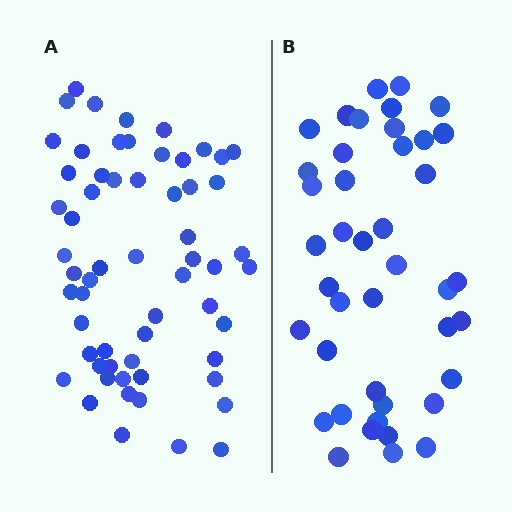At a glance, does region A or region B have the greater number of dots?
Region A (the left region) has more dots.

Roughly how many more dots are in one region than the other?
Region A has approximately 20 more dots than region B.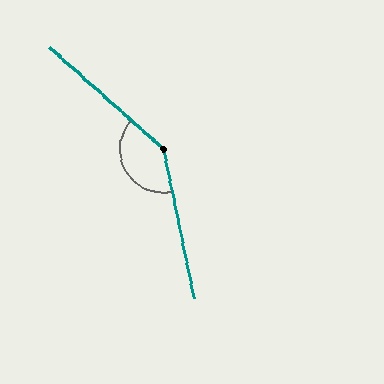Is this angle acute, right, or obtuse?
It is obtuse.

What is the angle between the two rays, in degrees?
Approximately 143 degrees.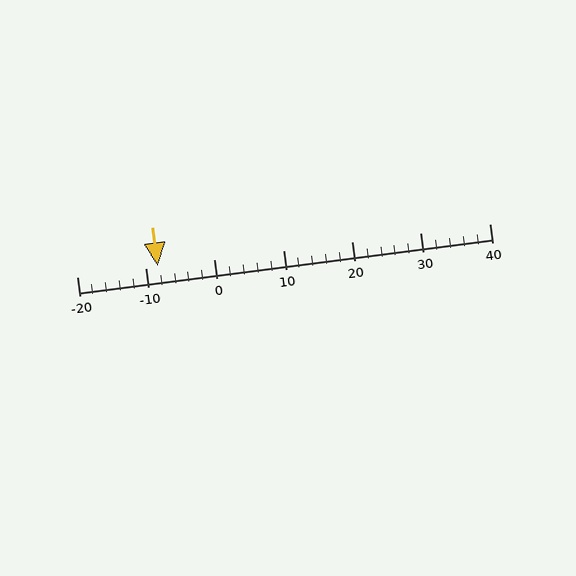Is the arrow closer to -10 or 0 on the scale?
The arrow is closer to -10.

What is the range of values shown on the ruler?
The ruler shows values from -20 to 40.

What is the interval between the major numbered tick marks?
The major tick marks are spaced 10 units apart.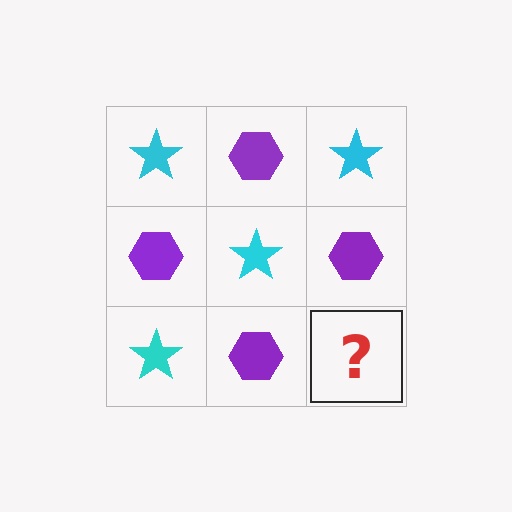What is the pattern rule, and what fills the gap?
The rule is that it alternates cyan star and purple hexagon in a checkerboard pattern. The gap should be filled with a cyan star.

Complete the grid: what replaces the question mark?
The question mark should be replaced with a cyan star.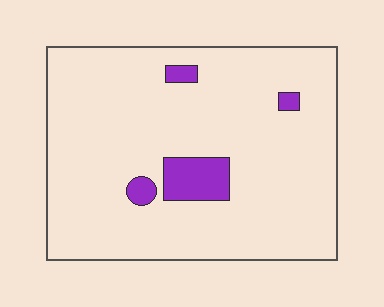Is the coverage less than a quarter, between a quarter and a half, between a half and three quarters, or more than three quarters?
Less than a quarter.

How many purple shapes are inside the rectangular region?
4.